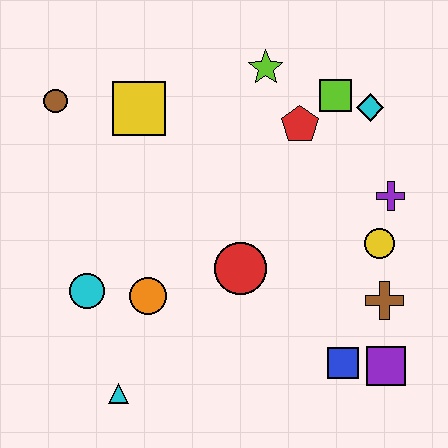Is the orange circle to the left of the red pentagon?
Yes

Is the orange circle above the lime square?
No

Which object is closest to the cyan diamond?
The lime square is closest to the cyan diamond.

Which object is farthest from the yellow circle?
The brown circle is farthest from the yellow circle.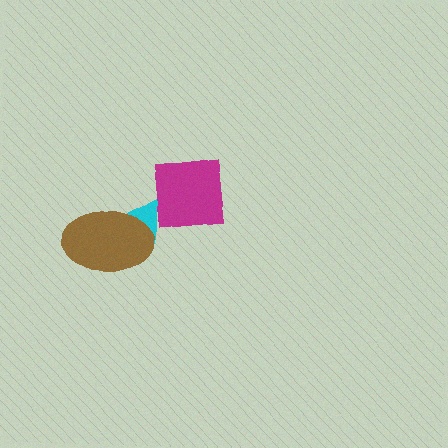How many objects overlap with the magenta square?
1 object overlaps with the magenta square.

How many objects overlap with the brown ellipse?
1 object overlaps with the brown ellipse.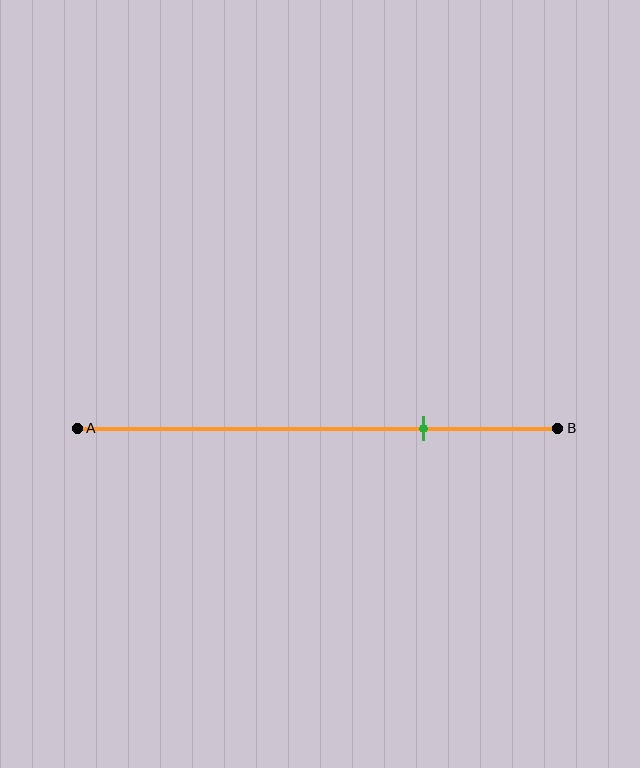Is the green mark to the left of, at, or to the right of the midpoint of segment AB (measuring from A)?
The green mark is to the right of the midpoint of segment AB.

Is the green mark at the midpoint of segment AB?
No, the mark is at about 70% from A, not at the 50% midpoint.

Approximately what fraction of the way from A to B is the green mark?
The green mark is approximately 70% of the way from A to B.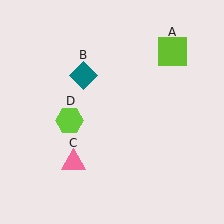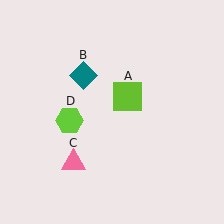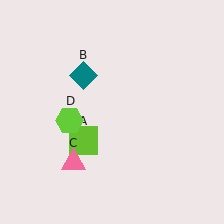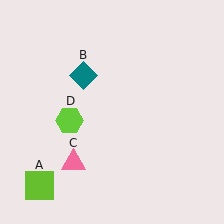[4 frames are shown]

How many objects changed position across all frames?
1 object changed position: lime square (object A).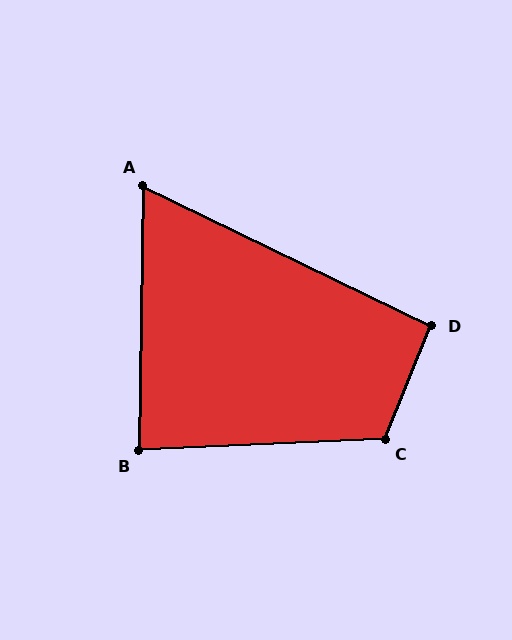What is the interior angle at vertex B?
Approximately 86 degrees (approximately right).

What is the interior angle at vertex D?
Approximately 94 degrees (approximately right).